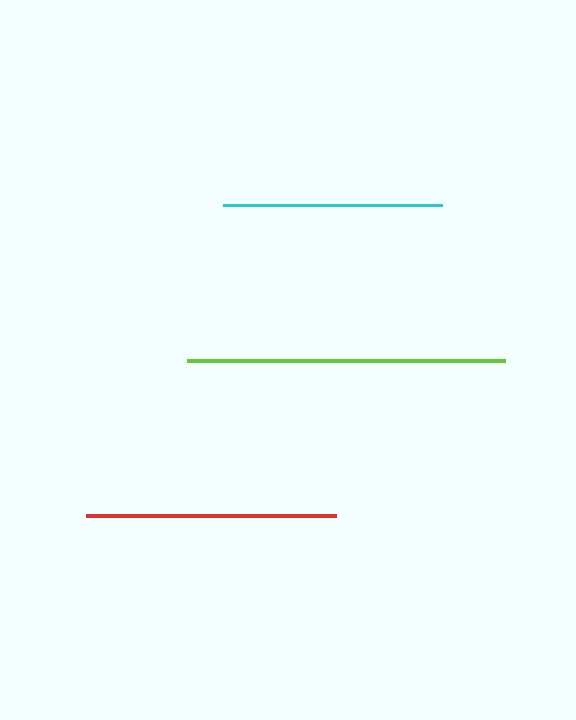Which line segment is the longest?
The lime line is the longest at approximately 318 pixels.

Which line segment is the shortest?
The cyan line is the shortest at approximately 219 pixels.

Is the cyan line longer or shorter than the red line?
The red line is longer than the cyan line.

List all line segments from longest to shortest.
From longest to shortest: lime, red, cyan.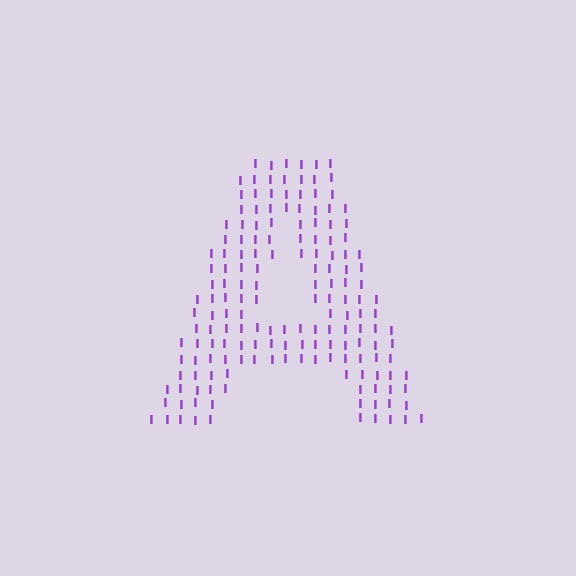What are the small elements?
The small elements are letter I's.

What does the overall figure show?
The overall figure shows the letter A.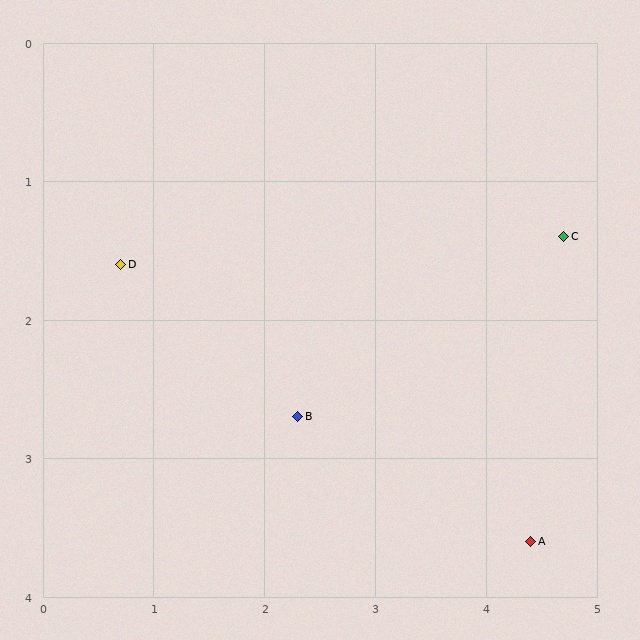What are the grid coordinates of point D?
Point D is at approximately (0.7, 1.6).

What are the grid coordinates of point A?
Point A is at approximately (4.4, 3.6).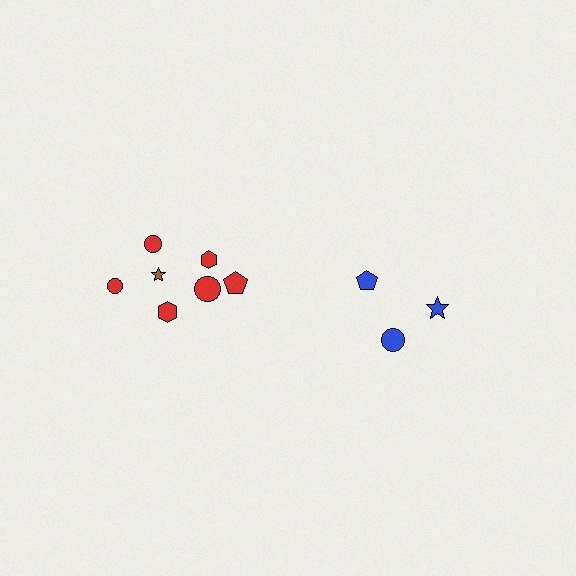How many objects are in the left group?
There are 7 objects.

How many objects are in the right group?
There are 3 objects.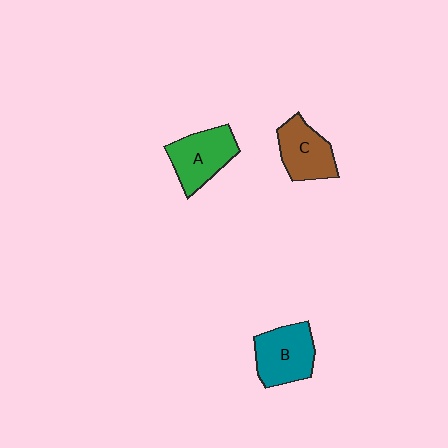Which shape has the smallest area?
Shape C (brown).